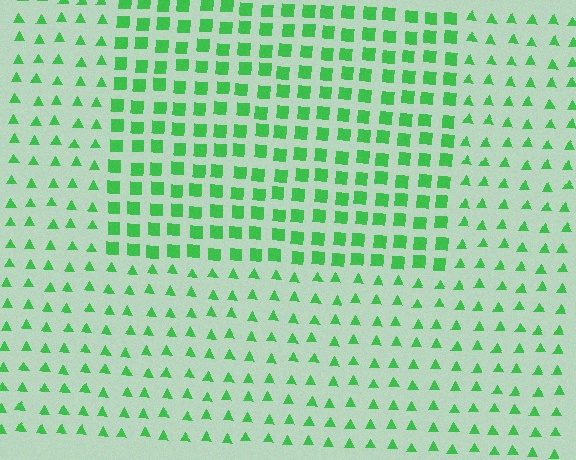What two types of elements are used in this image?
The image uses squares inside the rectangle region and triangles outside it.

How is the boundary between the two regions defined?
The boundary is defined by a change in element shape: squares inside vs. triangles outside. All elements share the same color and spacing.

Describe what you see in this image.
The image is filled with small green elements arranged in a uniform grid. A rectangle-shaped region contains squares, while the surrounding area contains triangles. The boundary is defined purely by the change in element shape.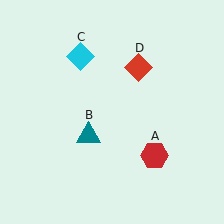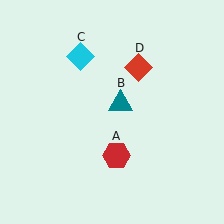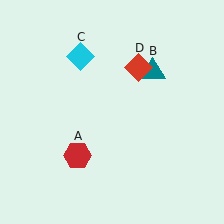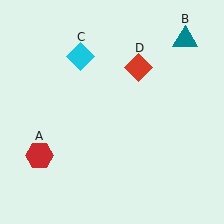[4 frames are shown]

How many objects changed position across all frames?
2 objects changed position: red hexagon (object A), teal triangle (object B).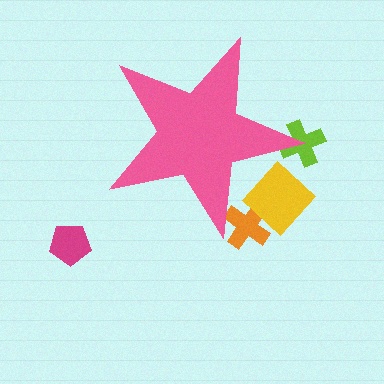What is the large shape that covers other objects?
A pink star.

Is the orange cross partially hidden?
Yes, the orange cross is partially hidden behind the pink star.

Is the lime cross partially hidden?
Yes, the lime cross is partially hidden behind the pink star.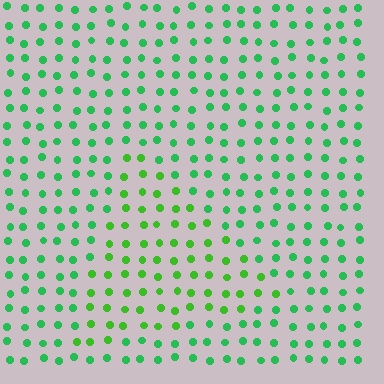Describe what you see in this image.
The image is filled with small green elements in a uniform arrangement. A triangle-shaped region is visible where the elements are tinted to a slightly different hue, forming a subtle color boundary.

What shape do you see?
I see a triangle.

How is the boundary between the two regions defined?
The boundary is defined purely by a slight shift in hue (about 27 degrees). Spacing, size, and orientation are identical on both sides.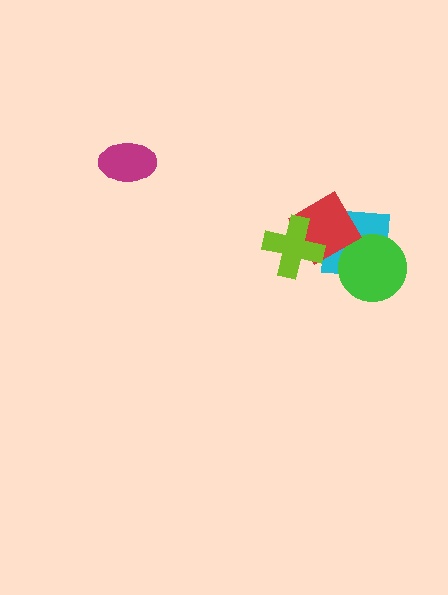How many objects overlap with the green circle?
2 objects overlap with the green circle.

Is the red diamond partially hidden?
Yes, it is partially covered by another shape.